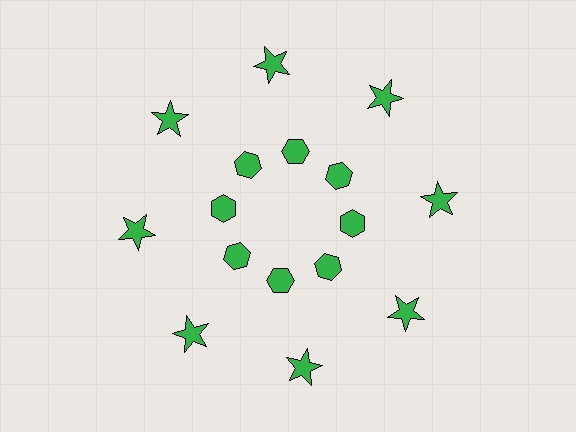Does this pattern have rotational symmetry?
Yes, this pattern has 8-fold rotational symmetry. It looks the same after rotating 45 degrees around the center.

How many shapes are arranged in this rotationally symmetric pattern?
There are 16 shapes, arranged in 8 groups of 2.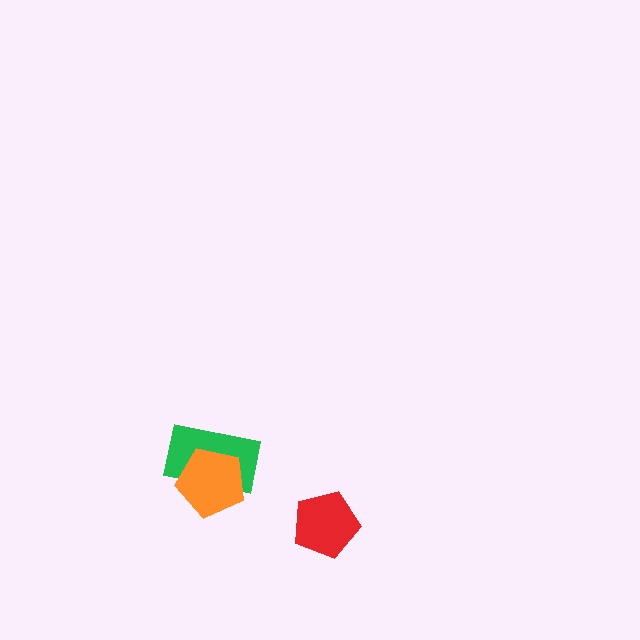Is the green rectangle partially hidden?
Yes, it is partially covered by another shape.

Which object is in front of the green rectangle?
The orange pentagon is in front of the green rectangle.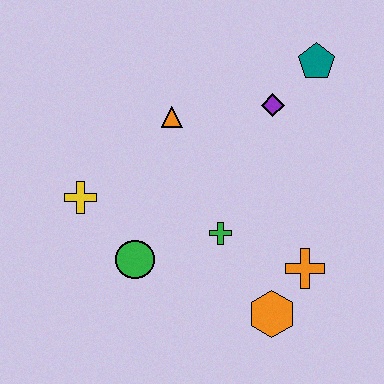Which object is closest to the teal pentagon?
The purple diamond is closest to the teal pentagon.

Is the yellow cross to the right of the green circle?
No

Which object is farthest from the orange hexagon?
The teal pentagon is farthest from the orange hexagon.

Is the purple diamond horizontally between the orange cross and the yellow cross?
Yes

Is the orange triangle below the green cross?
No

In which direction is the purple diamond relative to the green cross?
The purple diamond is above the green cross.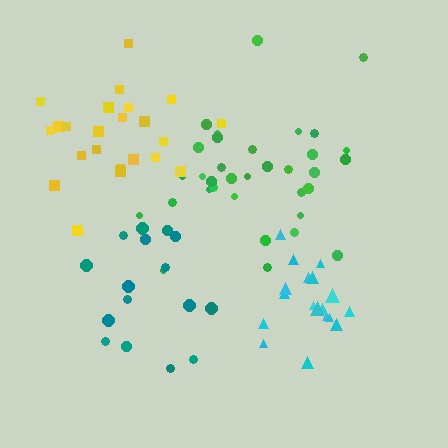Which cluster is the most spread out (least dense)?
Teal.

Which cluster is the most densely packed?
Cyan.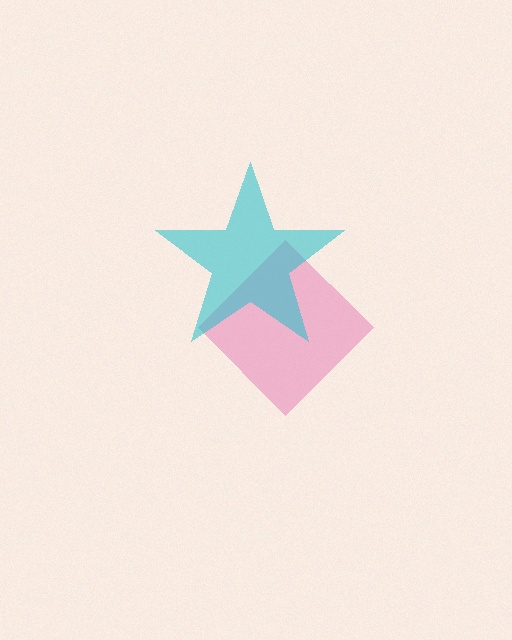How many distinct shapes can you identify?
There are 2 distinct shapes: a pink diamond, a cyan star.